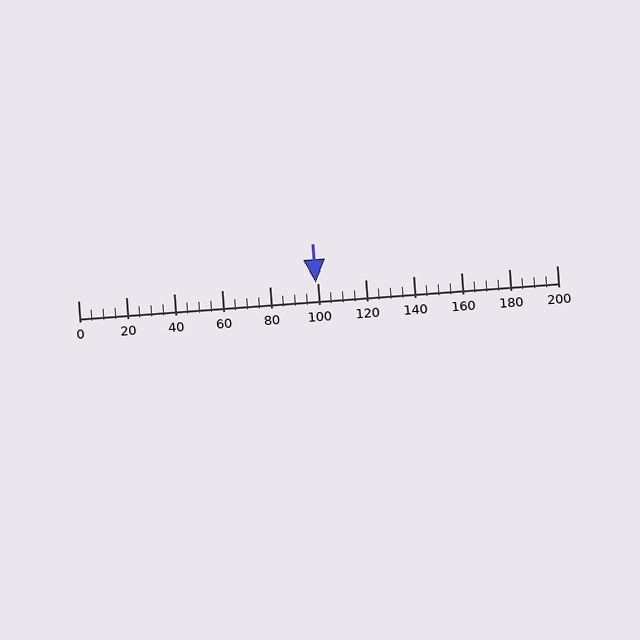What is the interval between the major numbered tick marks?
The major tick marks are spaced 20 units apart.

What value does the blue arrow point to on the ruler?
The blue arrow points to approximately 99.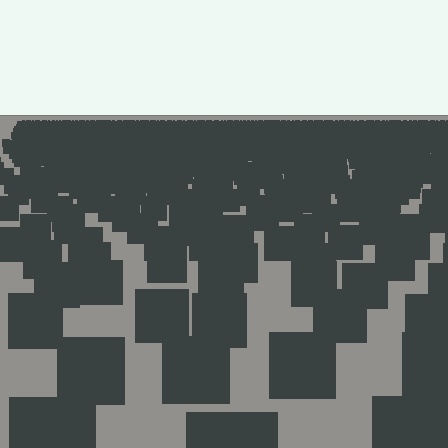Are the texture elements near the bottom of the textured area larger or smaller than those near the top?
Larger. Near the bottom, elements are closer to the viewer and appear at a bigger on-screen size.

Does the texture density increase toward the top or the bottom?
Density increases toward the top.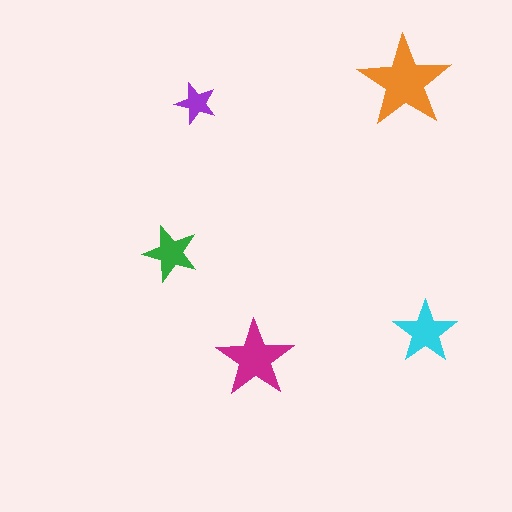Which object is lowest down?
The magenta star is bottommost.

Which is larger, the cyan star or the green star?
The cyan one.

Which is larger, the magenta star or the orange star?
The orange one.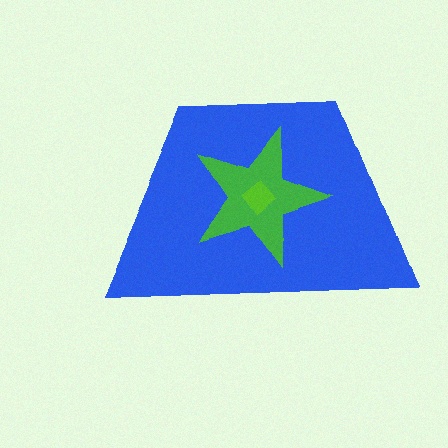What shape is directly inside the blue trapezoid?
The green star.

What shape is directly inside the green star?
The lime diamond.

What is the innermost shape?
The lime diamond.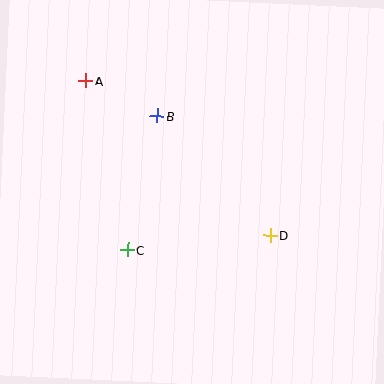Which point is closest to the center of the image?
Point B at (157, 116) is closest to the center.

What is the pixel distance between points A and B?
The distance between A and B is 80 pixels.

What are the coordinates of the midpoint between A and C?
The midpoint between A and C is at (107, 165).